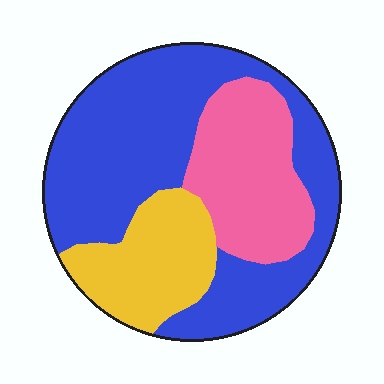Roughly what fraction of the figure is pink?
Pink covers 24% of the figure.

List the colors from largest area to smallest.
From largest to smallest: blue, pink, yellow.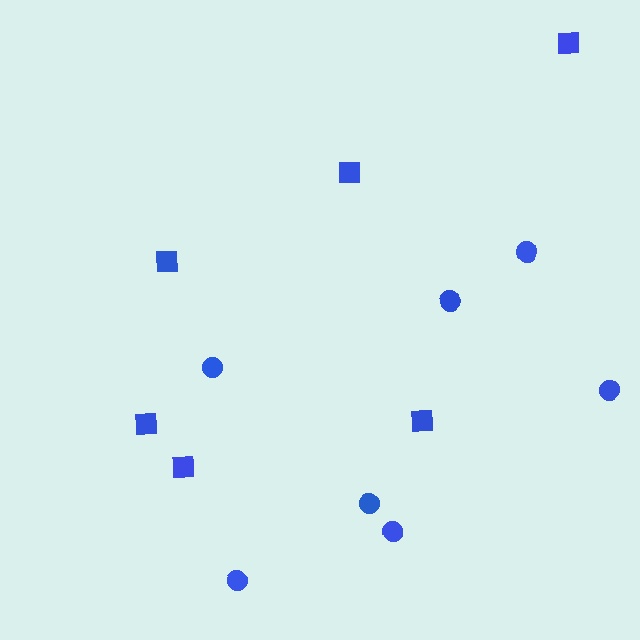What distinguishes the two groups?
There are 2 groups: one group of squares (6) and one group of circles (7).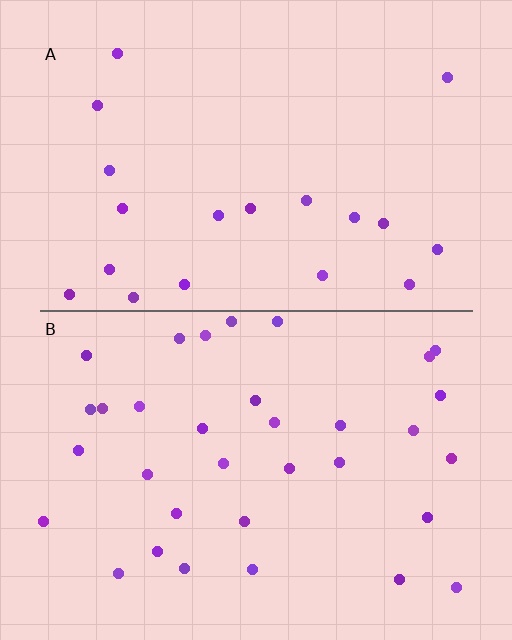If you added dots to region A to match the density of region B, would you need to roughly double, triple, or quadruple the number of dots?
Approximately double.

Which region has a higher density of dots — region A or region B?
B (the bottom).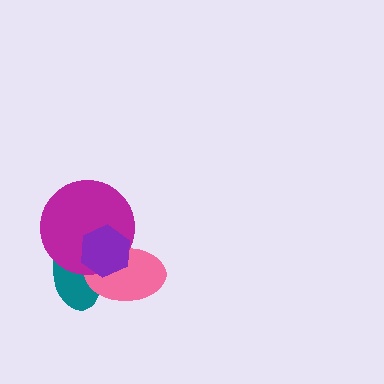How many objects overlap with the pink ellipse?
3 objects overlap with the pink ellipse.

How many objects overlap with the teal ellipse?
3 objects overlap with the teal ellipse.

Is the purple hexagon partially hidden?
No, no other shape covers it.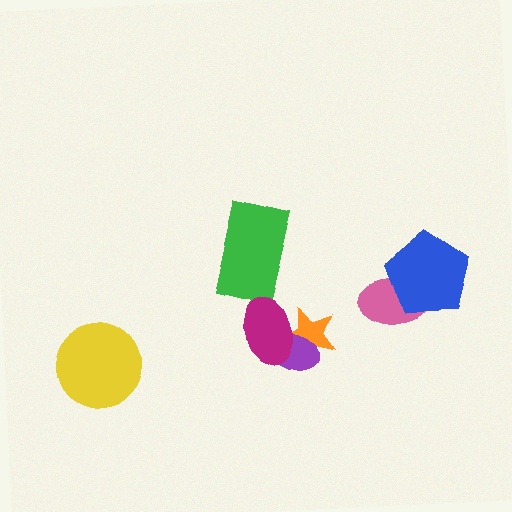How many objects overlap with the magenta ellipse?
2 objects overlap with the magenta ellipse.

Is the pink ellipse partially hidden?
Yes, it is partially covered by another shape.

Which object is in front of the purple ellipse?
The magenta ellipse is in front of the purple ellipse.